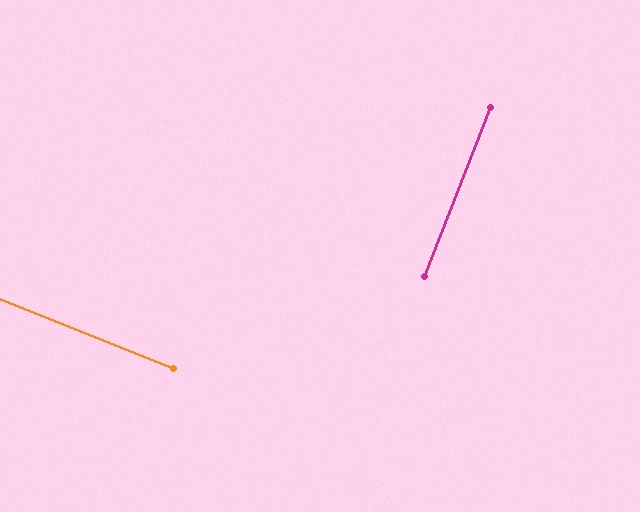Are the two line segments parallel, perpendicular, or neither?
Perpendicular — they meet at approximately 89°.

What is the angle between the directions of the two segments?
Approximately 89 degrees.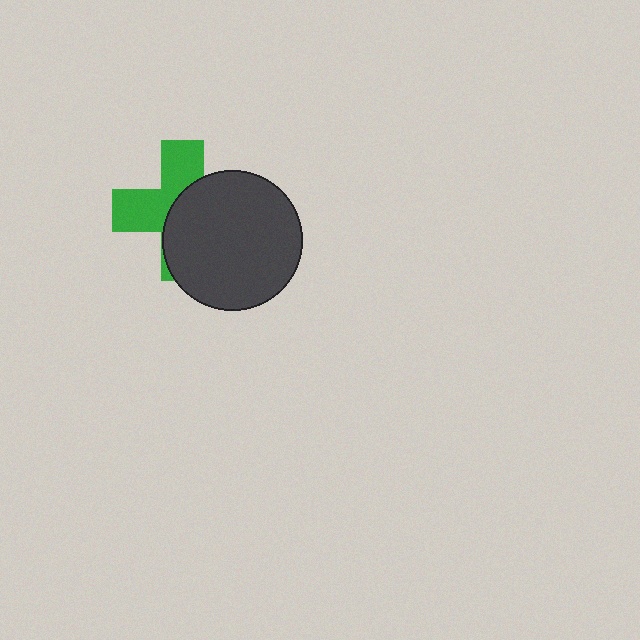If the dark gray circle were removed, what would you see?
You would see the complete green cross.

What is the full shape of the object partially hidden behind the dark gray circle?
The partially hidden object is a green cross.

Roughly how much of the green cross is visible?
About half of it is visible (roughly 45%).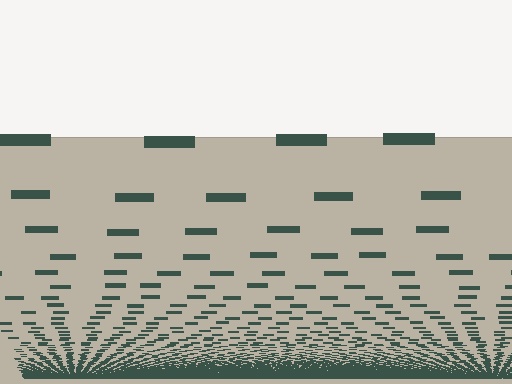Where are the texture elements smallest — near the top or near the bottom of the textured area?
Near the bottom.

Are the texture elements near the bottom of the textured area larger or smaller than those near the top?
Smaller. The gradient is inverted — elements near the bottom are smaller and denser.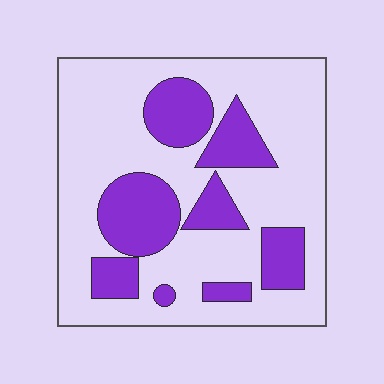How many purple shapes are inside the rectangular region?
8.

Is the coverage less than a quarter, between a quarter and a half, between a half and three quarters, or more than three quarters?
Between a quarter and a half.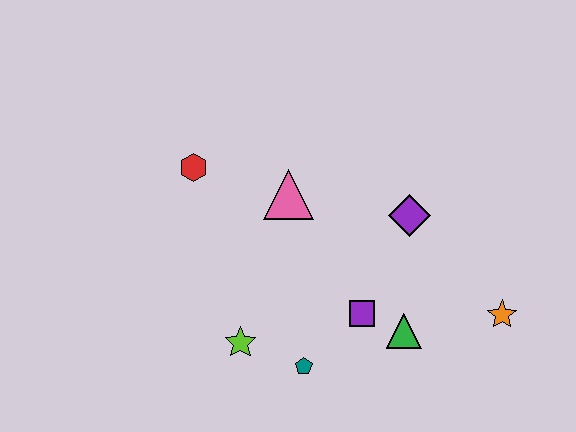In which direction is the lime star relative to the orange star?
The lime star is to the left of the orange star.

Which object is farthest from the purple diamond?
The red hexagon is farthest from the purple diamond.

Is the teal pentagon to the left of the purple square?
Yes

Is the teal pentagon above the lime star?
No